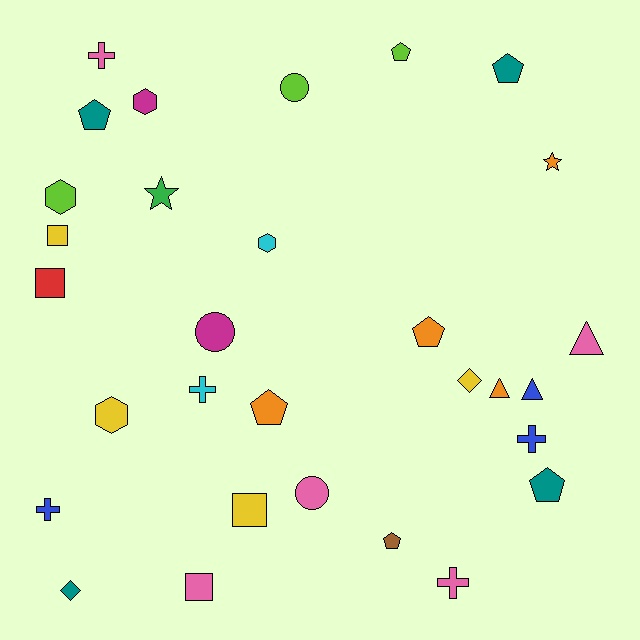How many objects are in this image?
There are 30 objects.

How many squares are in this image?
There are 4 squares.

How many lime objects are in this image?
There are 3 lime objects.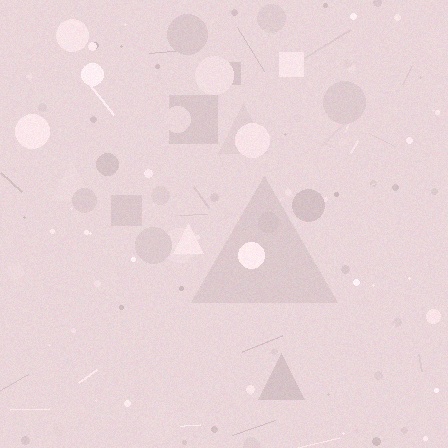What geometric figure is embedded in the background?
A triangle is embedded in the background.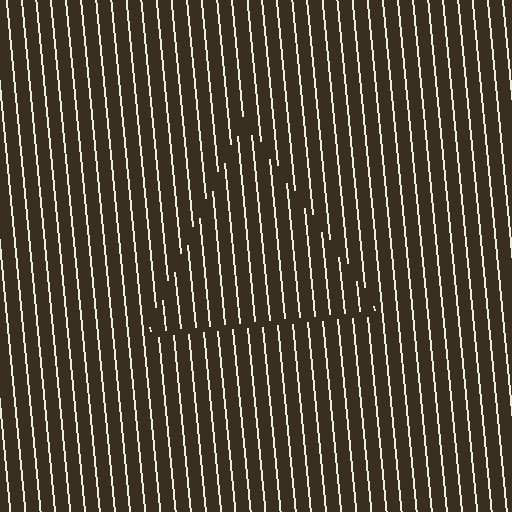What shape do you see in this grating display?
An illusory triangle. The interior of the shape contains the same grating, shifted by half a period — the contour is defined by the phase discontinuity where line-ends from the inner and outer gratings abut.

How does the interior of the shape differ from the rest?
The interior of the shape contains the same grating, shifted by half a period — the contour is defined by the phase discontinuity where line-ends from the inner and outer gratings abut.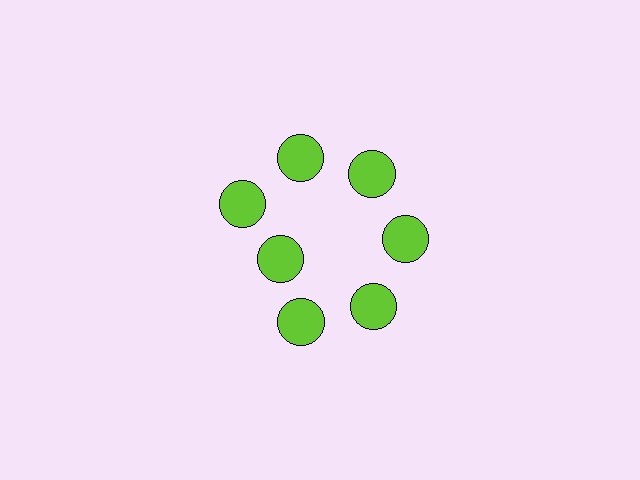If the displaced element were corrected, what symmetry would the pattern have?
It would have 7-fold rotational symmetry — the pattern would map onto itself every 51 degrees.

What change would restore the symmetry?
The symmetry would be restored by moving it outward, back onto the ring so that all 7 circles sit at equal angles and equal distance from the center.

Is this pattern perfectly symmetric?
No. The 7 lime circles are arranged in a ring, but one element near the 8 o'clock position is pulled inward toward the center, breaking the 7-fold rotational symmetry.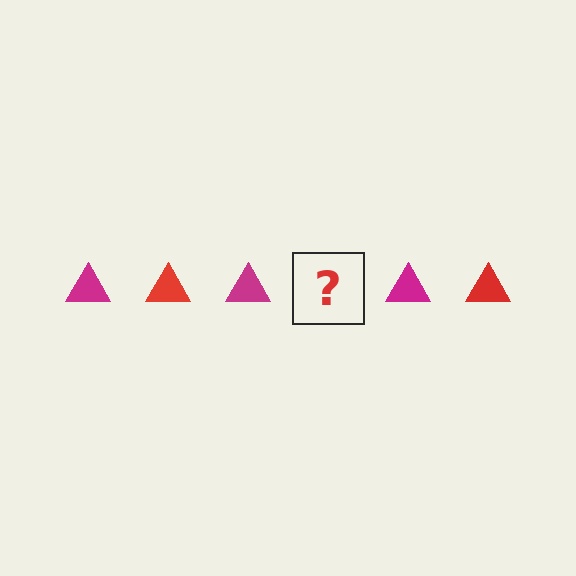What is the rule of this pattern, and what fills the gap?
The rule is that the pattern cycles through magenta, red triangles. The gap should be filled with a red triangle.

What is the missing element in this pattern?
The missing element is a red triangle.